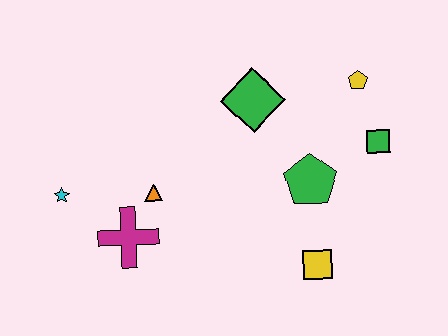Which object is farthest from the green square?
The cyan star is farthest from the green square.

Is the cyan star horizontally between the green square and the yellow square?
No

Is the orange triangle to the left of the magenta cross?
No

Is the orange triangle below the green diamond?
Yes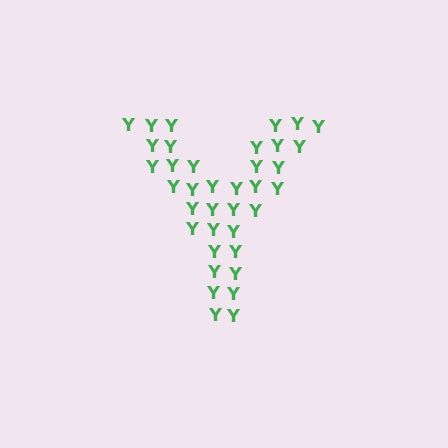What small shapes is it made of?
It is made of small letter Y's.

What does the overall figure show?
The overall figure shows the letter Y.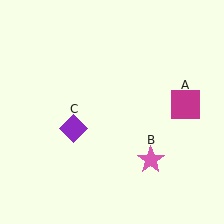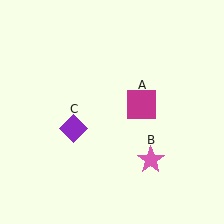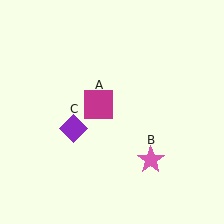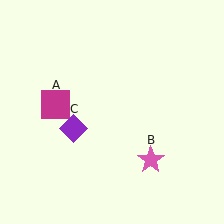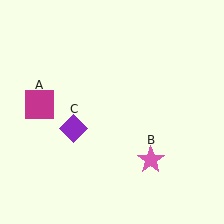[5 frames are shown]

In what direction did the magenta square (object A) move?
The magenta square (object A) moved left.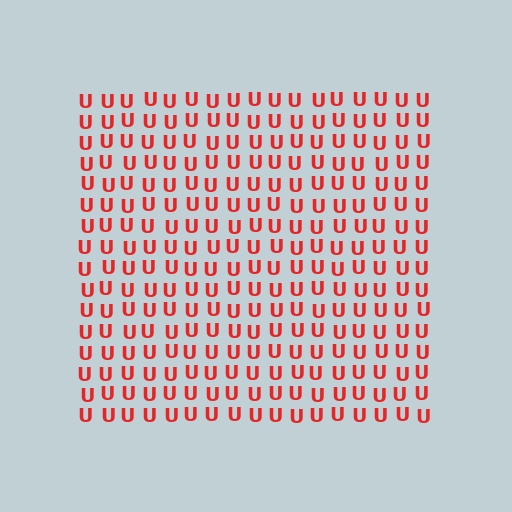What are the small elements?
The small elements are letter U's.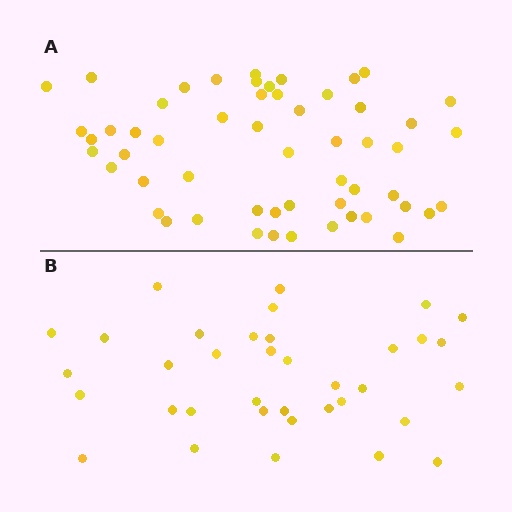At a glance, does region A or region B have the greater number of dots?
Region A (the top region) has more dots.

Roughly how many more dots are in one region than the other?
Region A has approximately 20 more dots than region B.